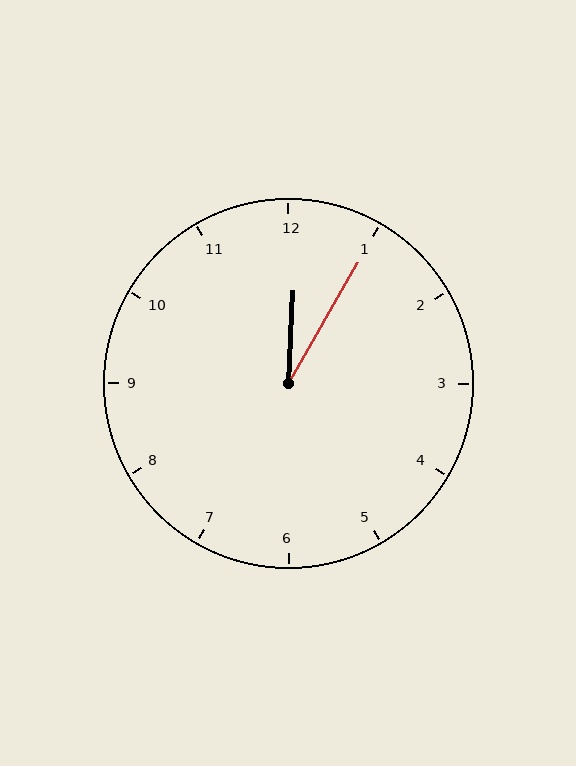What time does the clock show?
12:05.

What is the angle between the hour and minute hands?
Approximately 28 degrees.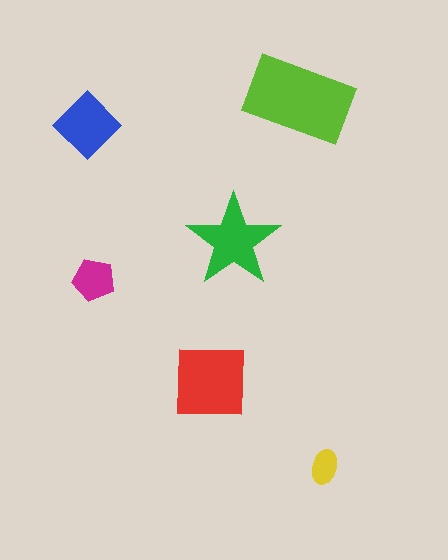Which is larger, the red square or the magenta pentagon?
The red square.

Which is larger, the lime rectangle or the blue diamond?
The lime rectangle.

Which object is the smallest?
The yellow ellipse.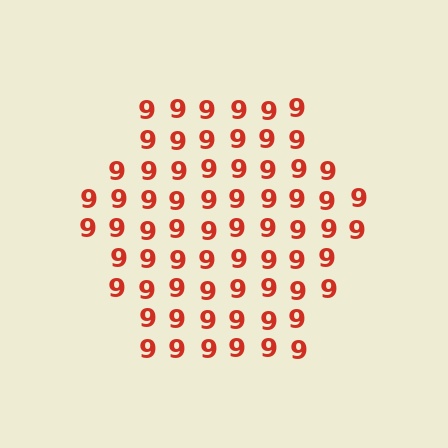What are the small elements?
The small elements are digit 9's.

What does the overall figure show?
The overall figure shows a hexagon.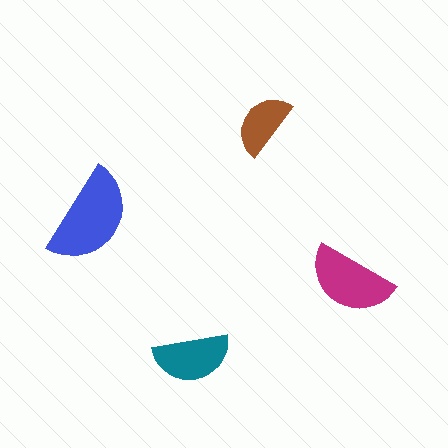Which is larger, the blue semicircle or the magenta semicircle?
The blue one.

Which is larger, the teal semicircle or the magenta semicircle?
The magenta one.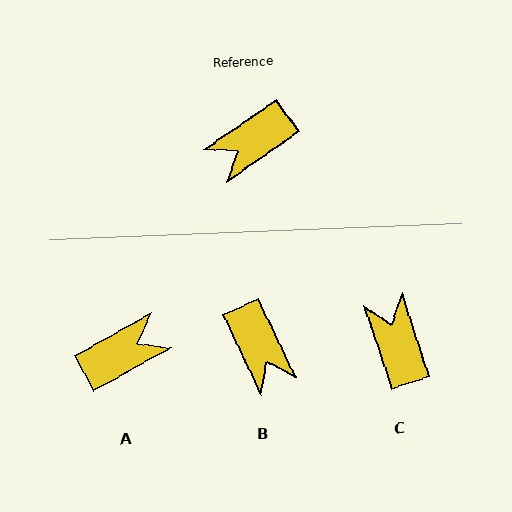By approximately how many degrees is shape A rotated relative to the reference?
Approximately 174 degrees counter-clockwise.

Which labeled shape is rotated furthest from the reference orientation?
A, about 174 degrees away.